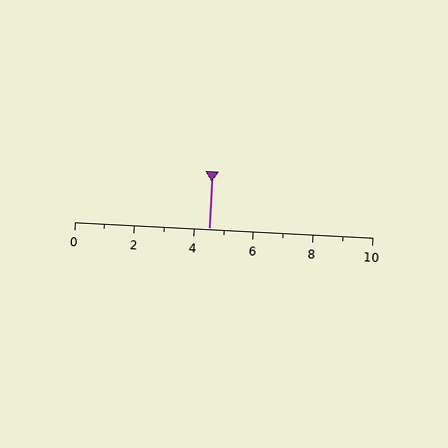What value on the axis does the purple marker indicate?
The marker indicates approximately 4.5.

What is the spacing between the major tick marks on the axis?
The major ticks are spaced 2 apart.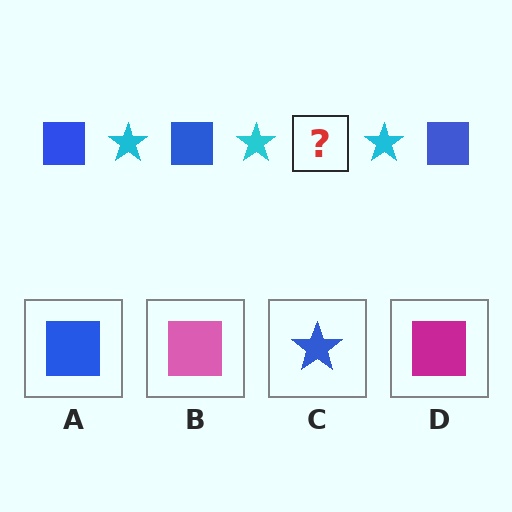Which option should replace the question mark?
Option A.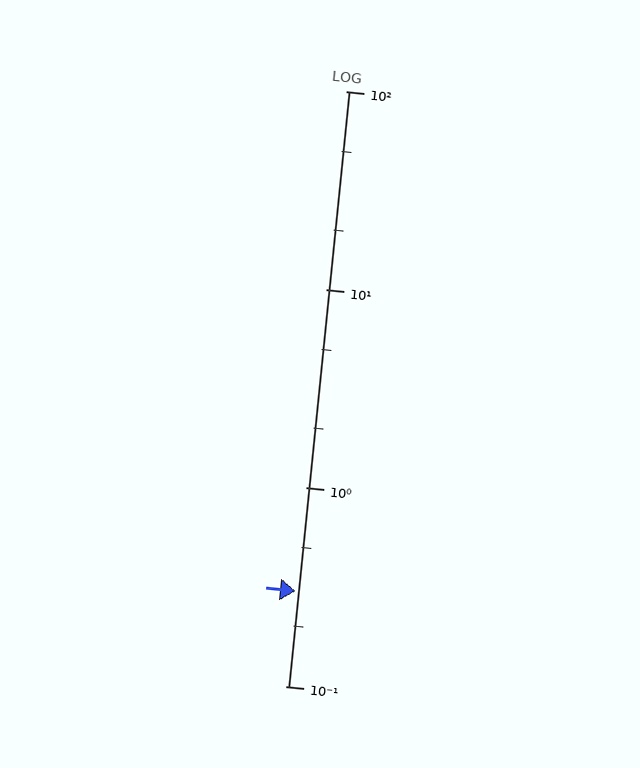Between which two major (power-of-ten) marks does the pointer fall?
The pointer is between 0.1 and 1.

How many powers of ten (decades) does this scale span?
The scale spans 3 decades, from 0.1 to 100.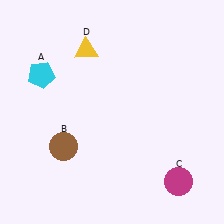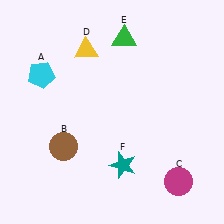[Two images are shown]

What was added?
A green triangle (E), a teal star (F) were added in Image 2.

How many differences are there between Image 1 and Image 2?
There are 2 differences between the two images.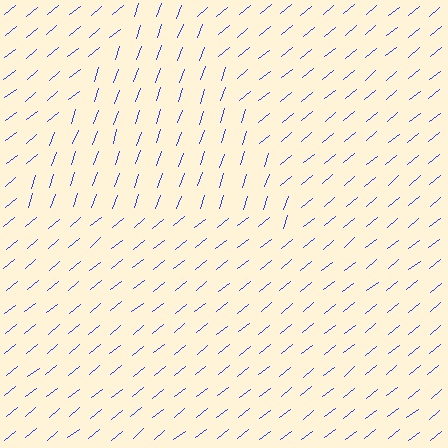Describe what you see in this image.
The image is filled with small blue line segments. A triangle region in the image has lines oriented differently from the surrounding lines, creating a visible texture boundary.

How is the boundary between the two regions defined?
The boundary is defined purely by a change in line orientation (approximately 32 degrees difference). All lines are the same color and thickness.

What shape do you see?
I see a triangle.